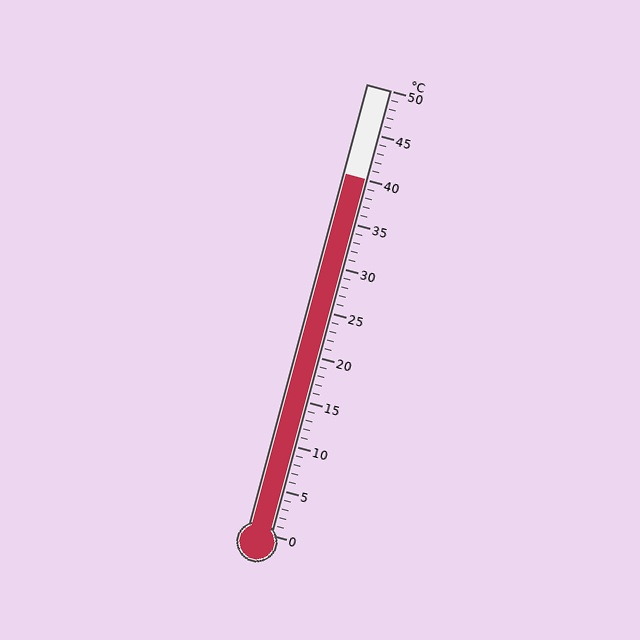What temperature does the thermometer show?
The thermometer shows approximately 40°C.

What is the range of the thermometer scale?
The thermometer scale ranges from 0°C to 50°C.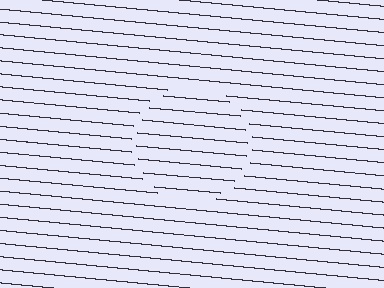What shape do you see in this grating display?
An illusory circle. The interior of the shape contains the same grating, shifted by half a period — the contour is defined by the phase discontinuity where line-ends from the inner and outer gratings abut.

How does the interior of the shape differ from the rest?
The interior of the shape contains the same grating, shifted by half a period — the contour is defined by the phase discontinuity where line-ends from the inner and outer gratings abut.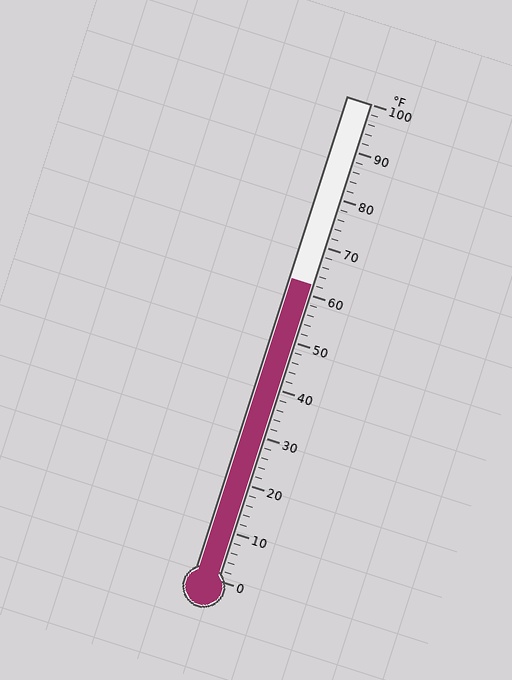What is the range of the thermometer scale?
The thermometer scale ranges from 0°F to 100°F.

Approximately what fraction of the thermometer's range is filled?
The thermometer is filled to approximately 60% of its range.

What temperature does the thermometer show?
The thermometer shows approximately 62°F.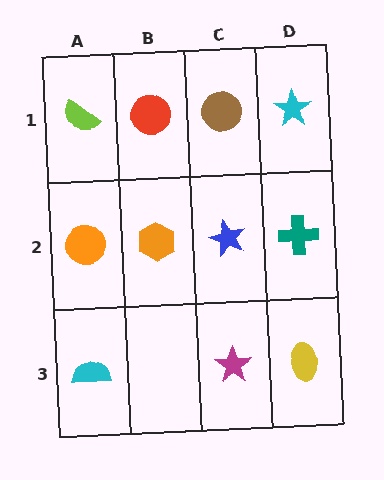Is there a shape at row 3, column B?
No, that cell is empty.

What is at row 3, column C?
A magenta star.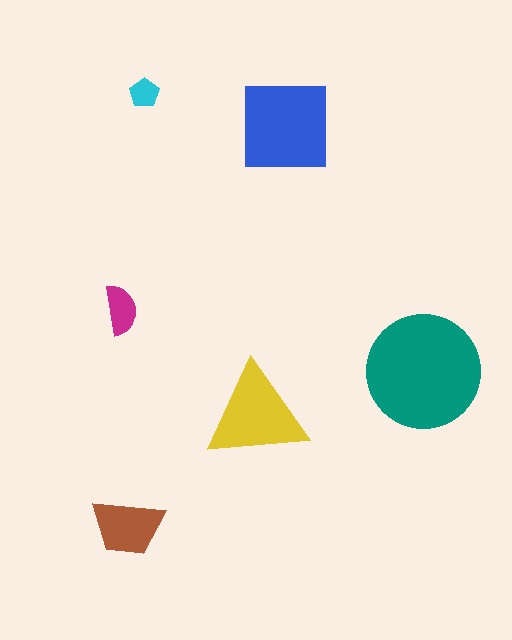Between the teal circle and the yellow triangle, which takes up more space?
The teal circle.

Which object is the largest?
The teal circle.